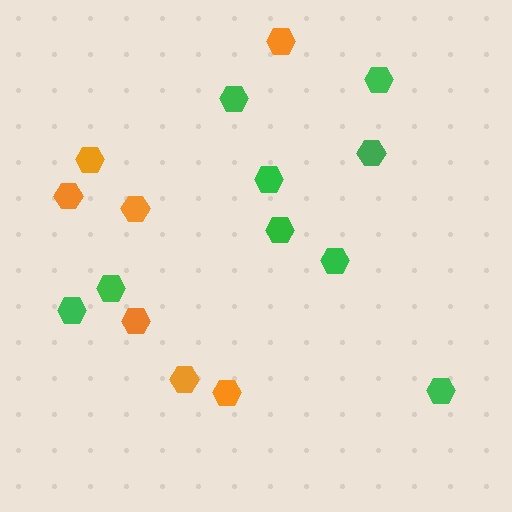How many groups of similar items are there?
There are 2 groups: one group of green hexagons (9) and one group of orange hexagons (7).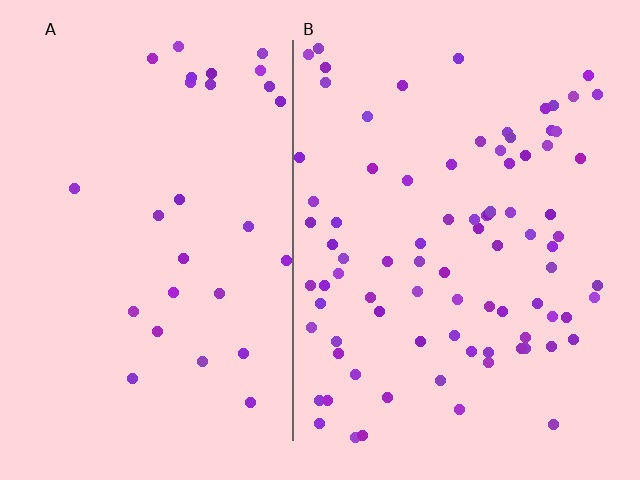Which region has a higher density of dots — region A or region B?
B (the right).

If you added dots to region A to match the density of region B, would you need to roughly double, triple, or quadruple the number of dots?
Approximately triple.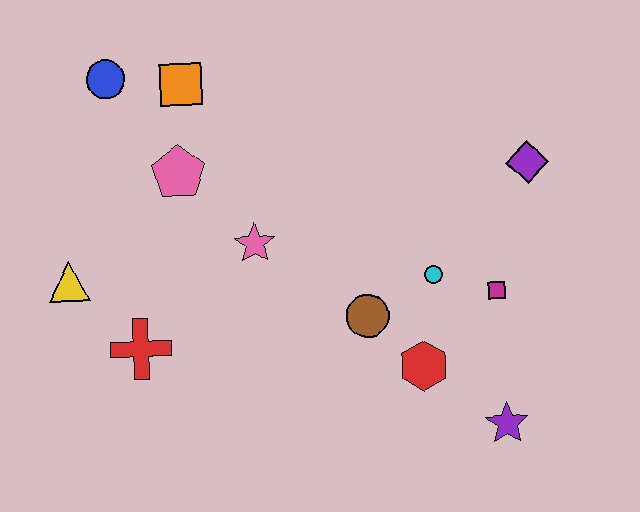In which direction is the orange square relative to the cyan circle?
The orange square is to the left of the cyan circle.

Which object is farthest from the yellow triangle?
The purple diamond is farthest from the yellow triangle.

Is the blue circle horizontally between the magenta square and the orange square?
No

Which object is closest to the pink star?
The pink pentagon is closest to the pink star.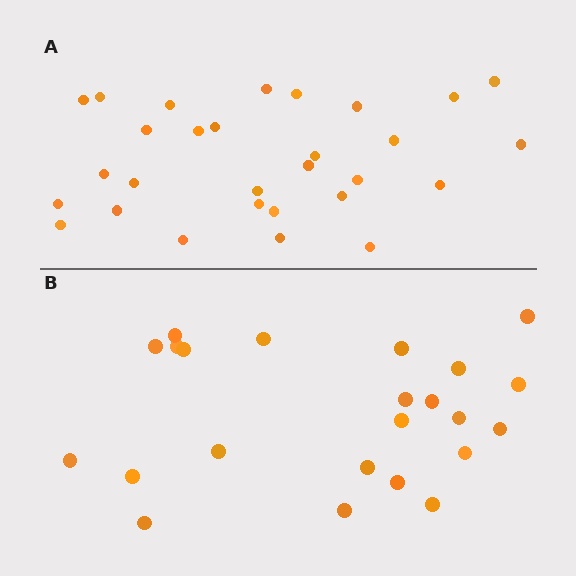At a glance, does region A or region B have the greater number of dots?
Region A (the top region) has more dots.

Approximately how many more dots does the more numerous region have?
Region A has about 6 more dots than region B.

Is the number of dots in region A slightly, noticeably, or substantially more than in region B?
Region A has noticeably more, but not dramatically so. The ratio is roughly 1.3 to 1.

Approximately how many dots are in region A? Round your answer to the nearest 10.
About 30 dots. (The exact count is 29, which rounds to 30.)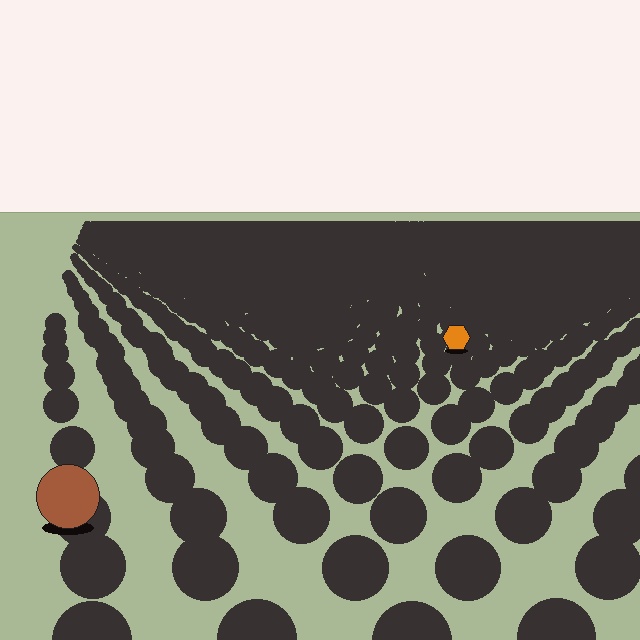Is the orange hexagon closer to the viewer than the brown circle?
No. The brown circle is closer — you can tell from the texture gradient: the ground texture is coarser near it.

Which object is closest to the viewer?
The brown circle is closest. The texture marks near it are larger and more spread out.